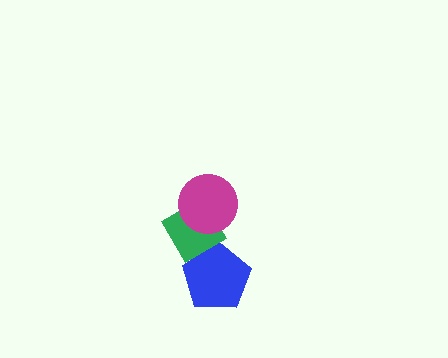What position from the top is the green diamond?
The green diamond is 2nd from the top.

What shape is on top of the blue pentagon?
The green diamond is on top of the blue pentagon.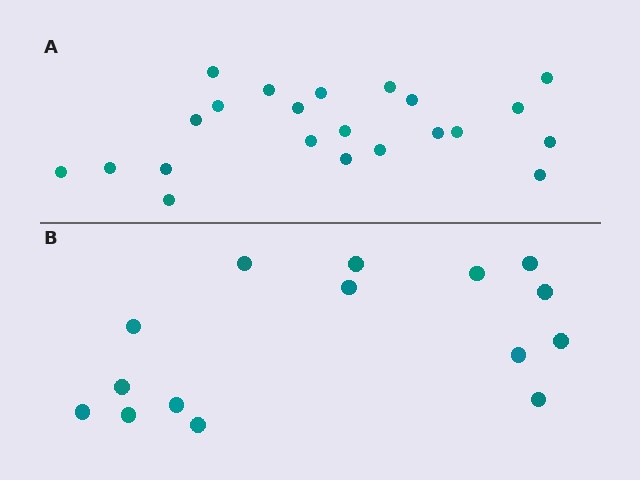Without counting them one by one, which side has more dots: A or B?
Region A (the top region) has more dots.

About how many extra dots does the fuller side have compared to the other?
Region A has roughly 8 or so more dots than region B.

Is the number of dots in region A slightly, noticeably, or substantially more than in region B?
Region A has substantially more. The ratio is roughly 1.5 to 1.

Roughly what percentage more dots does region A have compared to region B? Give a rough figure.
About 45% more.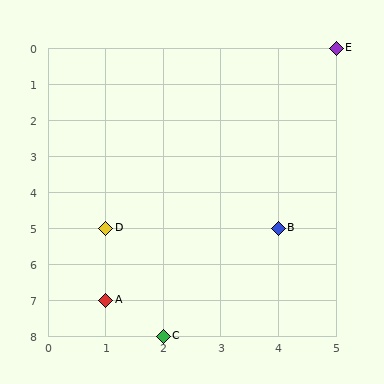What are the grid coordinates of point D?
Point D is at grid coordinates (1, 5).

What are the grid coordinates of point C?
Point C is at grid coordinates (2, 8).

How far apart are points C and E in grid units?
Points C and E are 3 columns and 8 rows apart (about 8.5 grid units diagonally).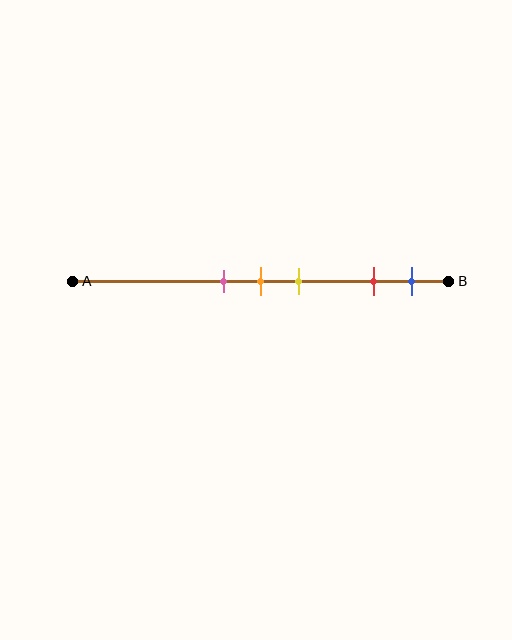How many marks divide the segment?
There are 5 marks dividing the segment.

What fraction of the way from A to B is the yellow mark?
The yellow mark is approximately 60% (0.6) of the way from A to B.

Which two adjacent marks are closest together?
The pink and orange marks are the closest adjacent pair.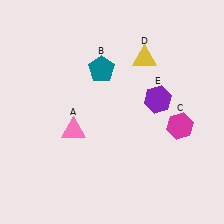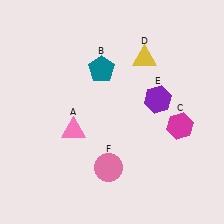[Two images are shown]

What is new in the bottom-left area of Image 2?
A pink circle (F) was added in the bottom-left area of Image 2.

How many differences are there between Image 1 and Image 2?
There is 1 difference between the two images.